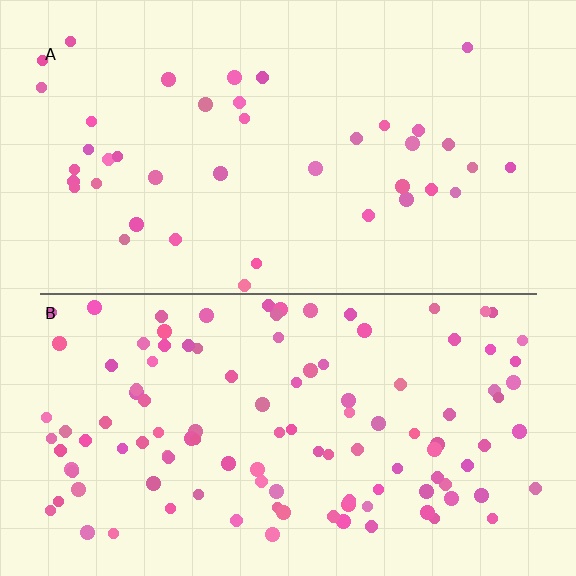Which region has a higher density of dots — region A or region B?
B (the bottom).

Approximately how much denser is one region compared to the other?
Approximately 2.8× — region B over region A.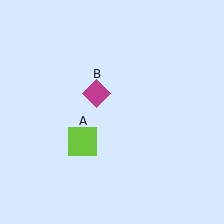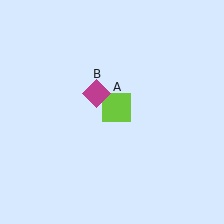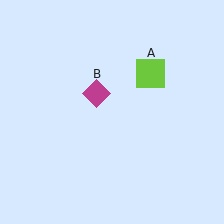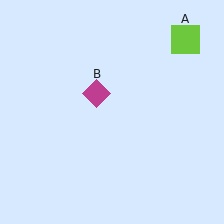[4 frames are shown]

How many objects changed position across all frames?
1 object changed position: lime square (object A).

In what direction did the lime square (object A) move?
The lime square (object A) moved up and to the right.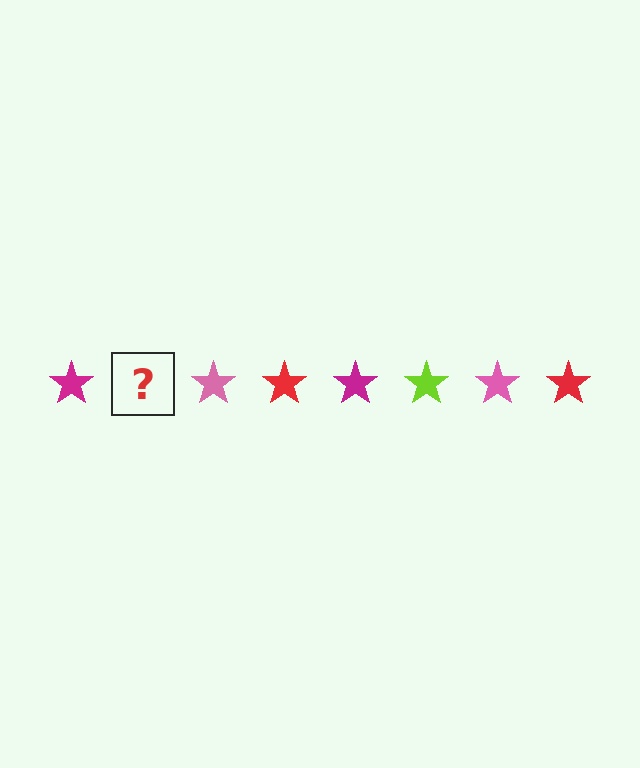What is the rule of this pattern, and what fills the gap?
The rule is that the pattern cycles through magenta, lime, pink, red stars. The gap should be filled with a lime star.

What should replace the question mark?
The question mark should be replaced with a lime star.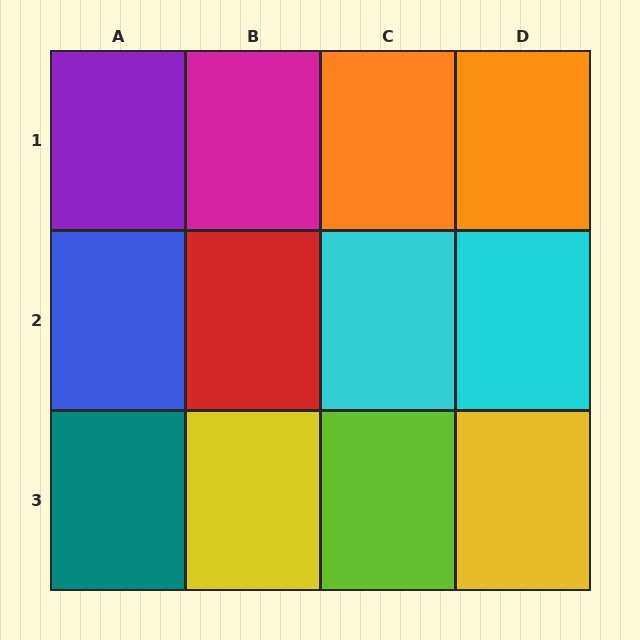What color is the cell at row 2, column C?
Cyan.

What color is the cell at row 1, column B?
Magenta.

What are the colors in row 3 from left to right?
Teal, yellow, lime, yellow.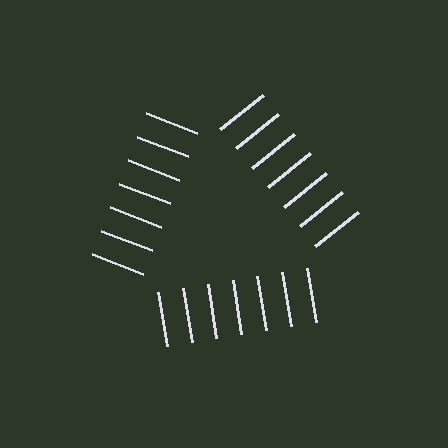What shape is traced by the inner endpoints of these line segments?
An illusory triangle — the line segments terminate on its edges but no continuous stroke is drawn.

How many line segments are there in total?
21 — 7 along each of the 3 edges.